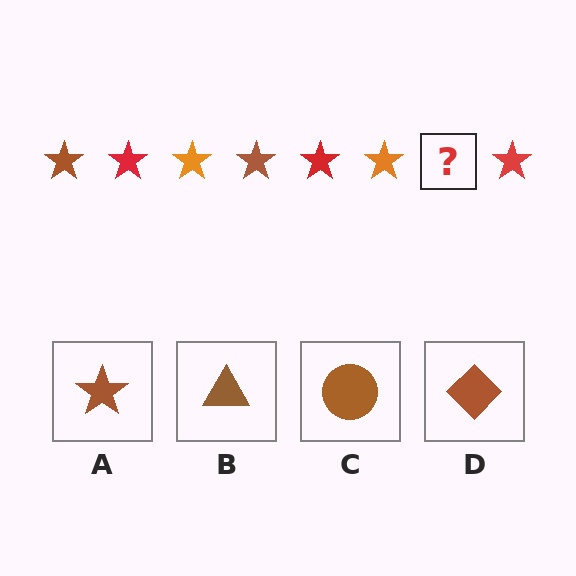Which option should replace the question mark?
Option A.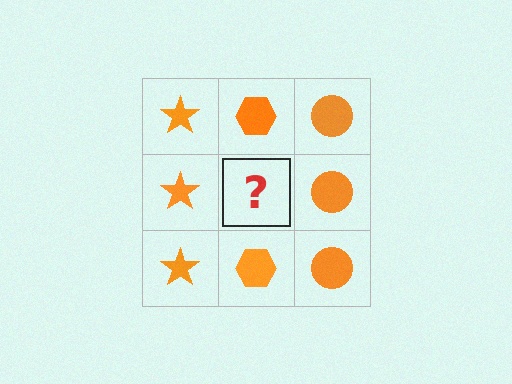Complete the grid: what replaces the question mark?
The question mark should be replaced with an orange hexagon.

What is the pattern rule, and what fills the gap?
The rule is that each column has a consistent shape. The gap should be filled with an orange hexagon.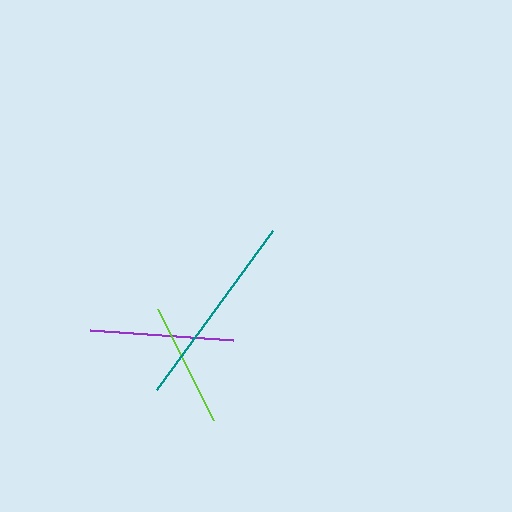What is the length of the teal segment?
The teal segment is approximately 197 pixels long.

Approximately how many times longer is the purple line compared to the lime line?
The purple line is approximately 1.2 times the length of the lime line.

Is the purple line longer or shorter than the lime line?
The purple line is longer than the lime line.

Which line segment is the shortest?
The lime line is the shortest at approximately 124 pixels.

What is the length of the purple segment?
The purple segment is approximately 143 pixels long.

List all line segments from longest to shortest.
From longest to shortest: teal, purple, lime.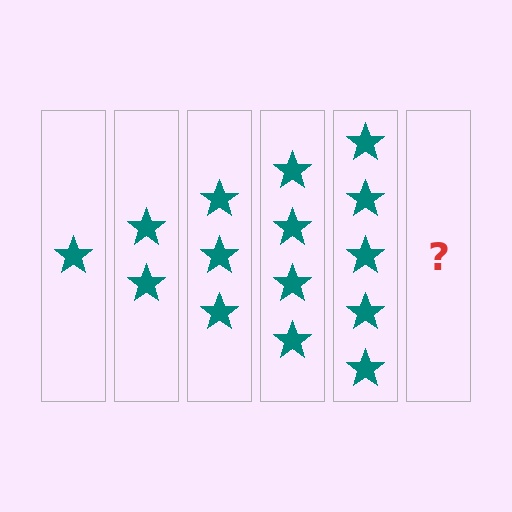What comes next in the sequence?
The next element should be 6 stars.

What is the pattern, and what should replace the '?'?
The pattern is that each step adds one more star. The '?' should be 6 stars.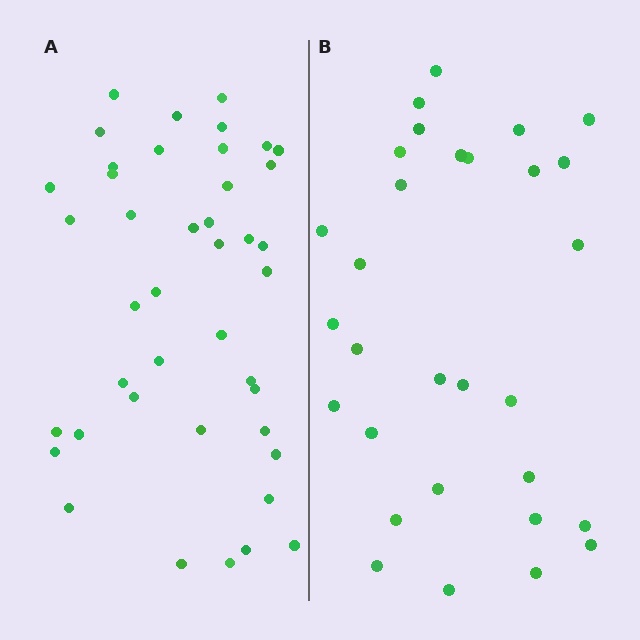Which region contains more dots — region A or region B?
Region A (the left region) has more dots.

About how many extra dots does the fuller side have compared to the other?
Region A has roughly 12 or so more dots than region B.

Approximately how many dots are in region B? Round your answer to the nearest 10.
About 30 dots.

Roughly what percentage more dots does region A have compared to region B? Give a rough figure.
About 40% more.